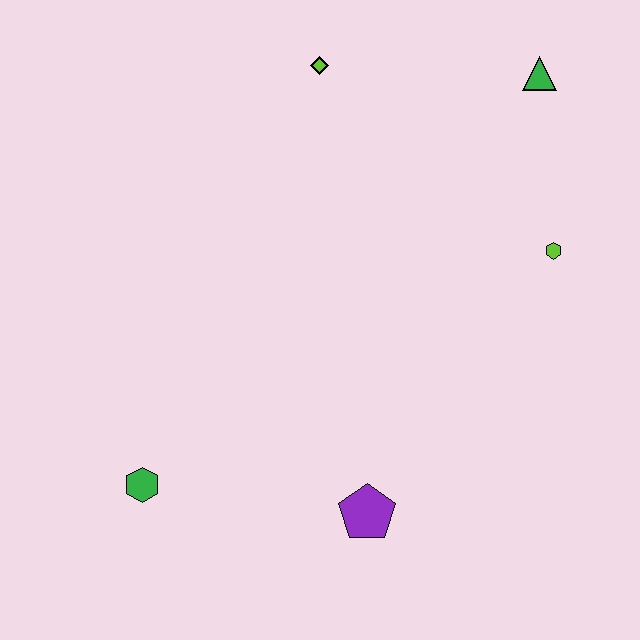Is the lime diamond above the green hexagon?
Yes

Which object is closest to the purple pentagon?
The green hexagon is closest to the purple pentagon.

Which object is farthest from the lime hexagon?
The green hexagon is farthest from the lime hexagon.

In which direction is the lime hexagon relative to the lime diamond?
The lime hexagon is to the right of the lime diamond.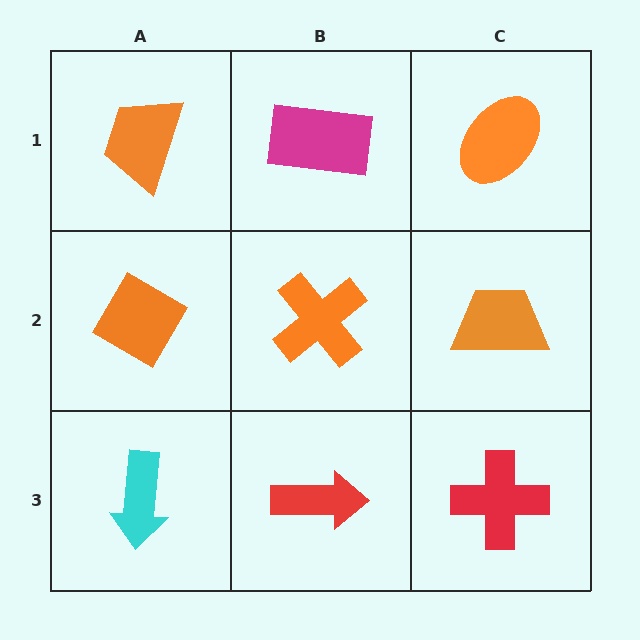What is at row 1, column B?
A magenta rectangle.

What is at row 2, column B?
An orange cross.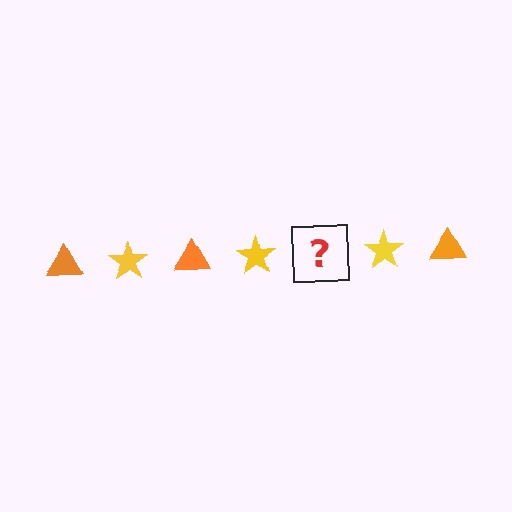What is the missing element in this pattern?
The missing element is an orange triangle.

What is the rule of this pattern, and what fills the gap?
The rule is that the pattern alternates between orange triangle and yellow star. The gap should be filled with an orange triangle.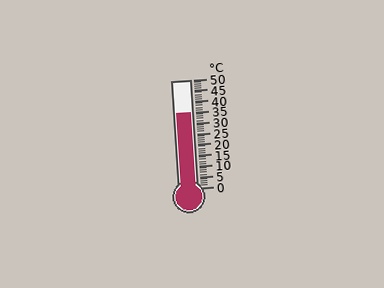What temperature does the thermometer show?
The thermometer shows approximately 35°C.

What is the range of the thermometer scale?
The thermometer scale ranges from 0°C to 50°C.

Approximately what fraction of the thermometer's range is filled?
The thermometer is filled to approximately 70% of its range.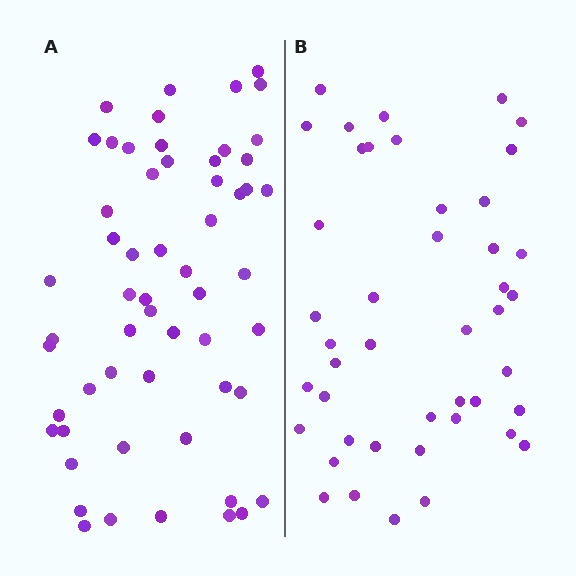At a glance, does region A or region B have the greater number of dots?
Region A (the left region) has more dots.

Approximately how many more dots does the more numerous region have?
Region A has approximately 15 more dots than region B.